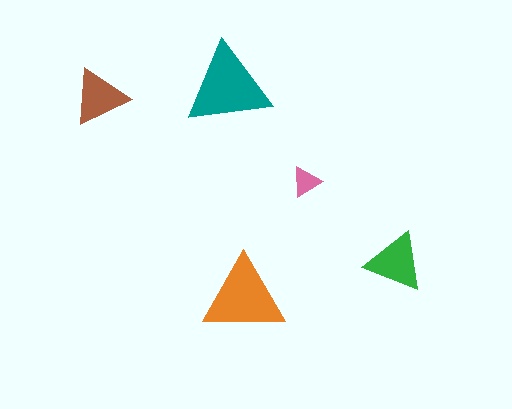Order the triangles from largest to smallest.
the teal one, the orange one, the green one, the brown one, the pink one.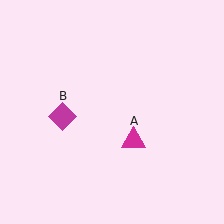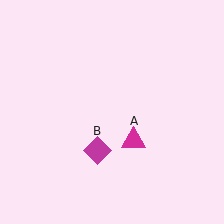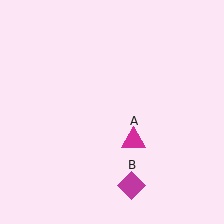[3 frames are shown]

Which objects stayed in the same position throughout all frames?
Magenta triangle (object A) remained stationary.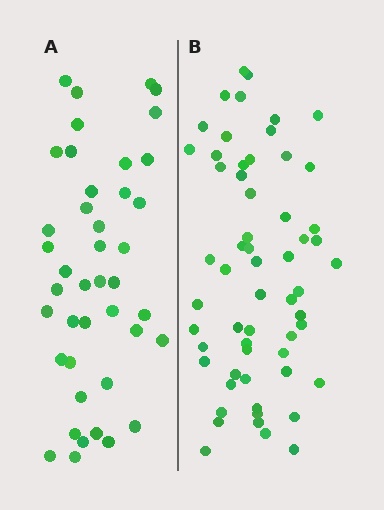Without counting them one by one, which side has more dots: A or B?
Region B (the right region) has more dots.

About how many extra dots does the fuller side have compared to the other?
Region B has approximately 15 more dots than region A.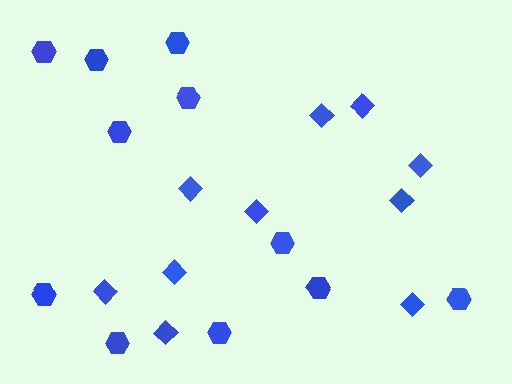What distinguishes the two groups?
There are 2 groups: one group of diamonds (10) and one group of hexagons (11).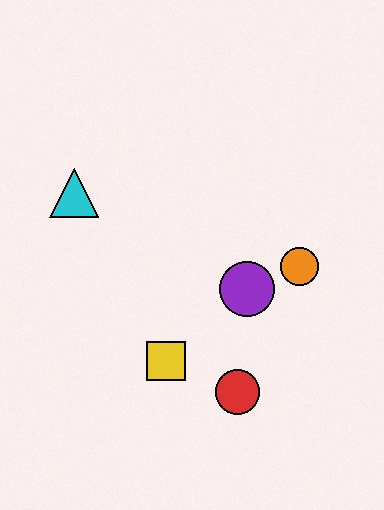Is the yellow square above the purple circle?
No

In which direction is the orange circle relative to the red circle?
The orange circle is above the red circle.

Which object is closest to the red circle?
The yellow square is closest to the red circle.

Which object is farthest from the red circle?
The cyan triangle is farthest from the red circle.